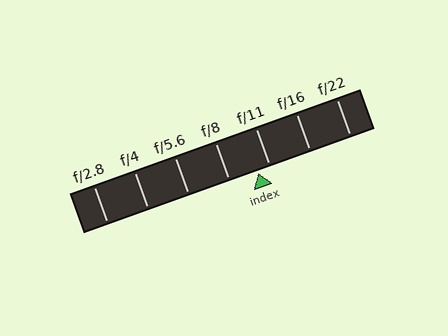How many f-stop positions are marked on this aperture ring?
There are 7 f-stop positions marked.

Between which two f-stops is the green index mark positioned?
The index mark is between f/8 and f/11.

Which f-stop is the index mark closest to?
The index mark is closest to f/11.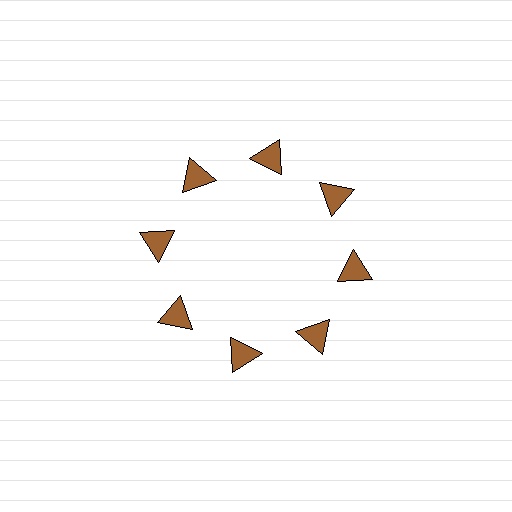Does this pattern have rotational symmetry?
Yes, this pattern has 8-fold rotational symmetry. It looks the same after rotating 45 degrees around the center.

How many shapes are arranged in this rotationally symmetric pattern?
There are 8 shapes, arranged in 8 groups of 1.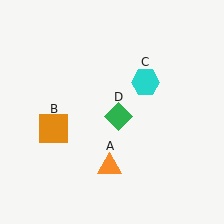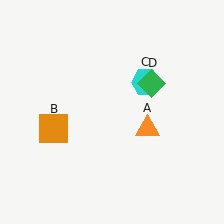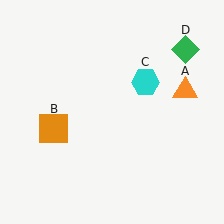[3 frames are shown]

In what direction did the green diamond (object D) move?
The green diamond (object D) moved up and to the right.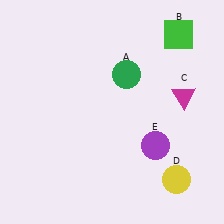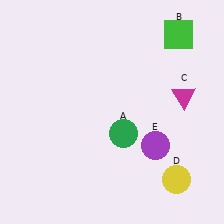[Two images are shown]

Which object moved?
The green circle (A) moved down.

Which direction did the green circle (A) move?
The green circle (A) moved down.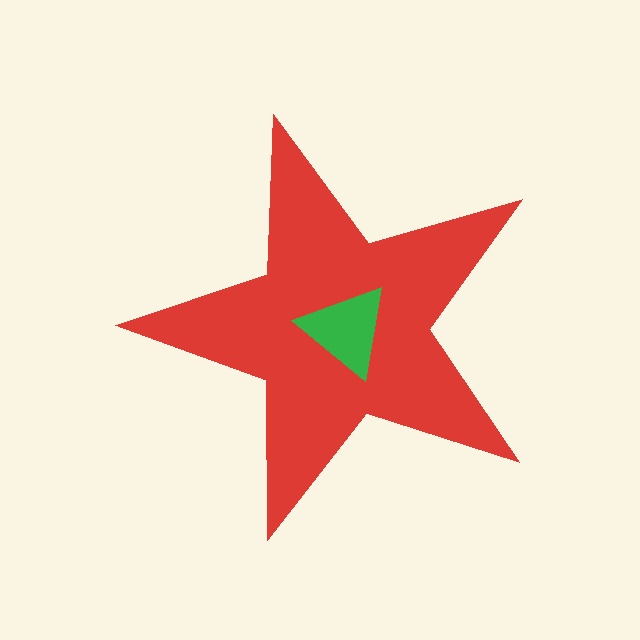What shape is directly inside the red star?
The green triangle.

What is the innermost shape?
The green triangle.